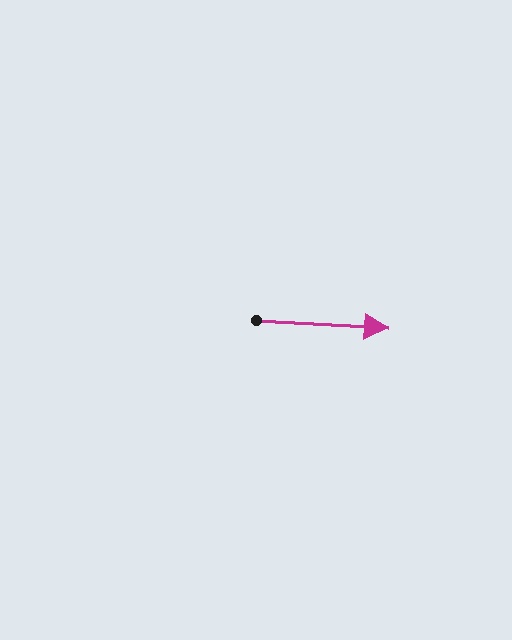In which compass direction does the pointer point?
East.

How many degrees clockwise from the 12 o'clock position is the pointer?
Approximately 93 degrees.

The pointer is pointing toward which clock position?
Roughly 3 o'clock.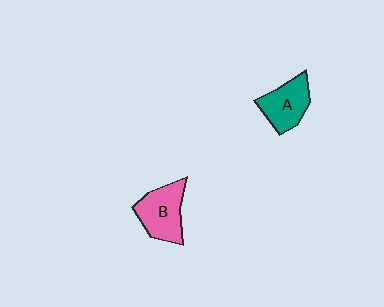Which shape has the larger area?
Shape B (pink).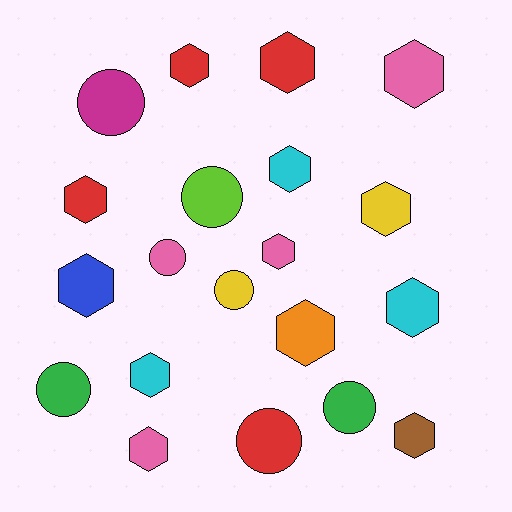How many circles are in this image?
There are 7 circles.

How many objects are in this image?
There are 20 objects.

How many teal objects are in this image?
There are no teal objects.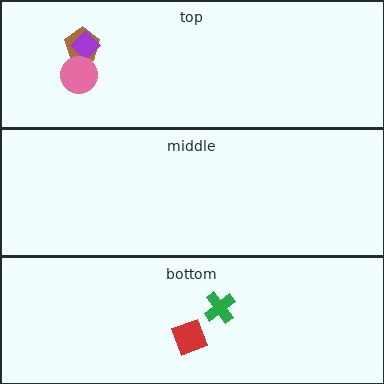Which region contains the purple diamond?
The top region.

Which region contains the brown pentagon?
The top region.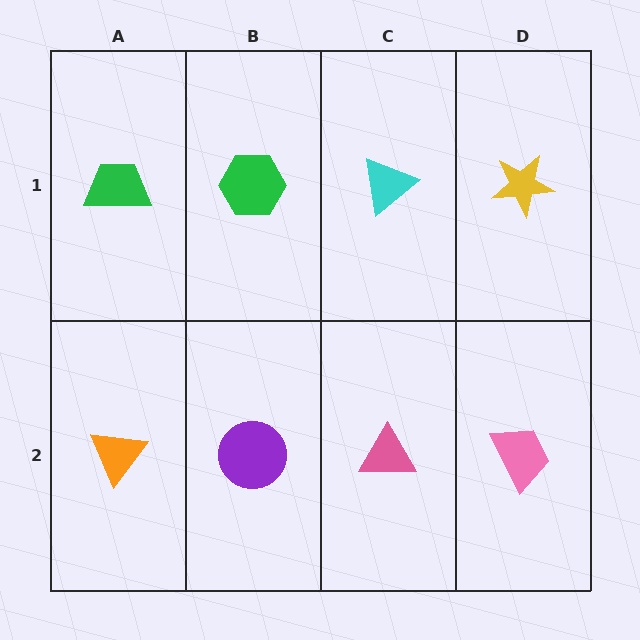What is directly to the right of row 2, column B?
A pink triangle.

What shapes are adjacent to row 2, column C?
A cyan triangle (row 1, column C), a purple circle (row 2, column B), a pink trapezoid (row 2, column D).